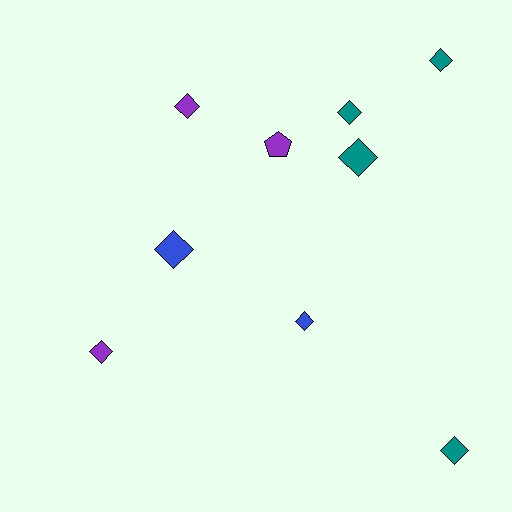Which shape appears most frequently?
Diamond, with 8 objects.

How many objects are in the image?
There are 9 objects.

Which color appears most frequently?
Teal, with 4 objects.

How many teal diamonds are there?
There are 4 teal diamonds.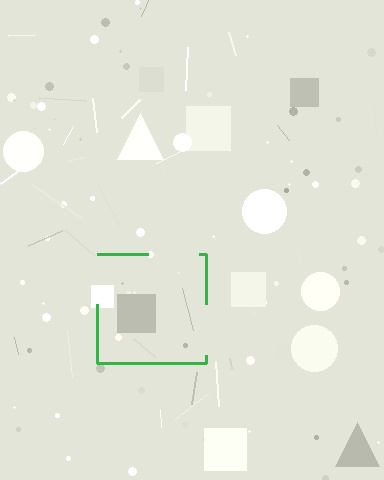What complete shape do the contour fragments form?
The contour fragments form a square.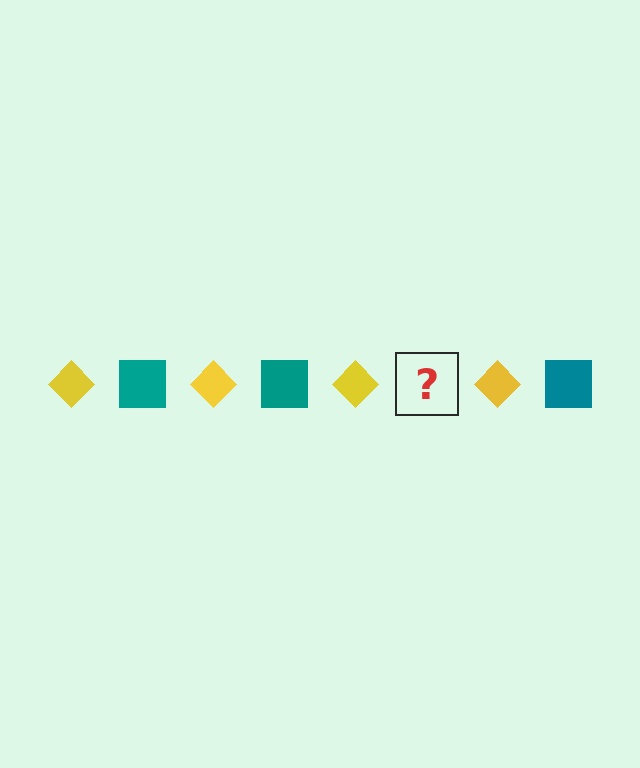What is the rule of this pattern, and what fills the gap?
The rule is that the pattern alternates between yellow diamond and teal square. The gap should be filled with a teal square.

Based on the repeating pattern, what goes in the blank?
The blank should be a teal square.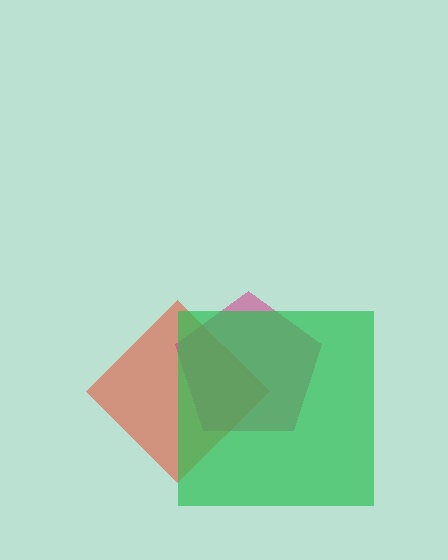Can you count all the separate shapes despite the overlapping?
Yes, there are 3 separate shapes.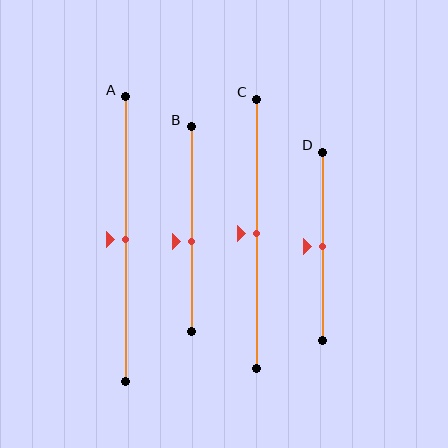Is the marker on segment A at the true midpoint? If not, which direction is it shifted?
Yes, the marker on segment A is at the true midpoint.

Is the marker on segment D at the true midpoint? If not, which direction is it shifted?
Yes, the marker on segment D is at the true midpoint.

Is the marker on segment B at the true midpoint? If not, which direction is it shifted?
No, the marker on segment B is shifted downward by about 6% of the segment length.